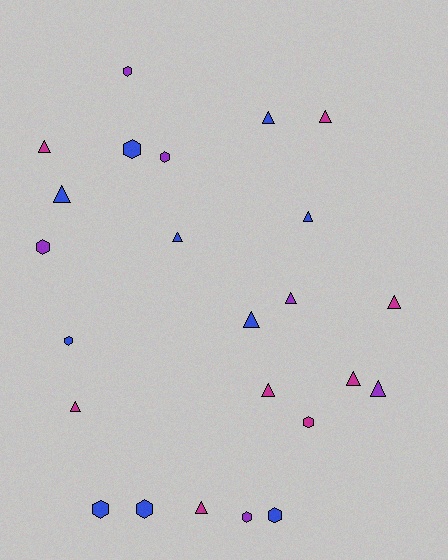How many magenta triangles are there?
There are 7 magenta triangles.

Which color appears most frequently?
Blue, with 10 objects.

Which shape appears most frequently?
Triangle, with 14 objects.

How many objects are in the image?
There are 24 objects.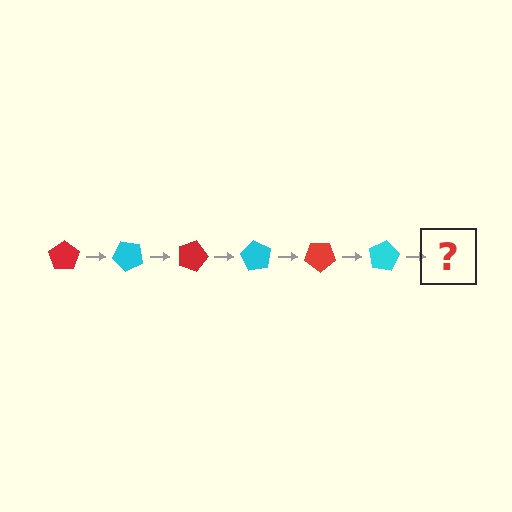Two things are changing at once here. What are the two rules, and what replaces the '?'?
The two rules are that it rotates 45 degrees each step and the color cycles through red and cyan. The '?' should be a red pentagon, rotated 270 degrees from the start.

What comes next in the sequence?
The next element should be a red pentagon, rotated 270 degrees from the start.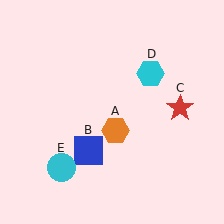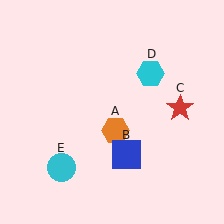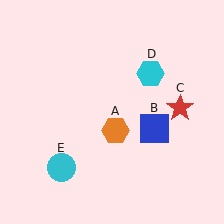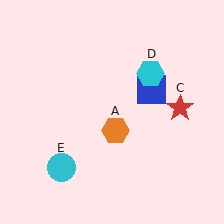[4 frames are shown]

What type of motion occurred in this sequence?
The blue square (object B) rotated counterclockwise around the center of the scene.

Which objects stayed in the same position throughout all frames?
Orange hexagon (object A) and red star (object C) and cyan hexagon (object D) and cyan circle (object E) remained stationary.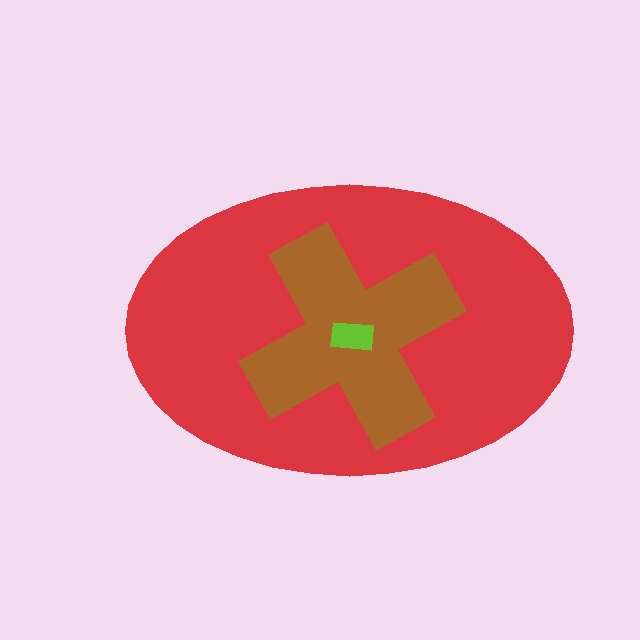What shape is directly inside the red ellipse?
The brown cross.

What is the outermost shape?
The red ellipse.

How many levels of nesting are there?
3.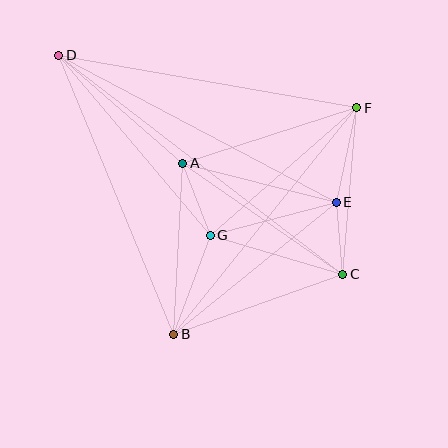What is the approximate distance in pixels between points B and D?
The distance between B and D is approximately 302 pixels.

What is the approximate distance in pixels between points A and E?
The distance between A and E is approximately 158 pixels.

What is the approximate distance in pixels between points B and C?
The distance between B and C is approximately 179 pixels.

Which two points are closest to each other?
Points C and E are closest to each other.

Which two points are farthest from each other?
Points C and D are farthest from each other.